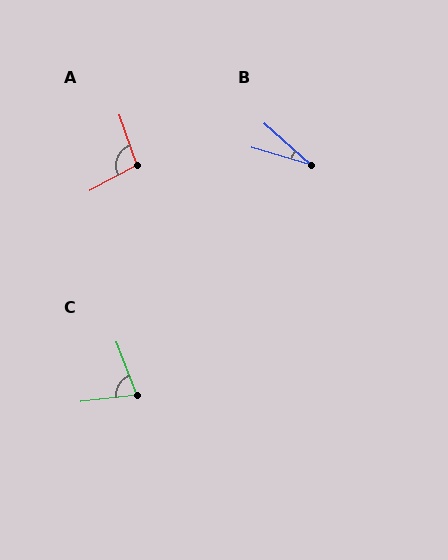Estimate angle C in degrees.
Approximately 76 degrees.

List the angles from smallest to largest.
B (25°), C (76°), A (99°).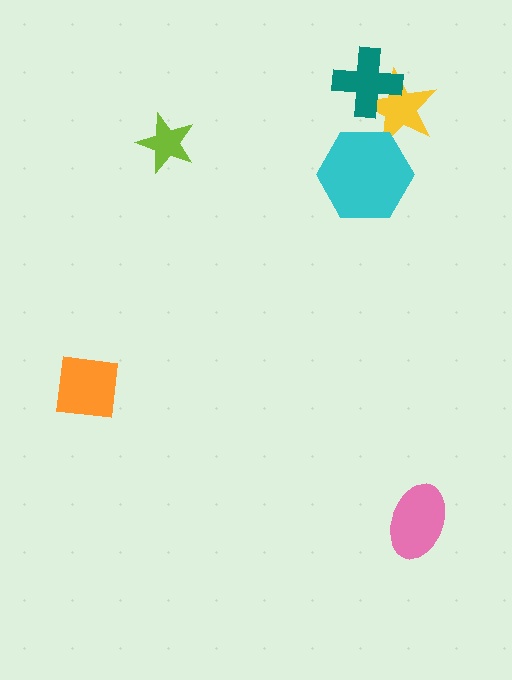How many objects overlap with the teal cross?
1 object overlaps with the teal cross.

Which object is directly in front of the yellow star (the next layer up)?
The teal cross is directly in front of the yellow star.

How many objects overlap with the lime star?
0 objects overlap with the lime star.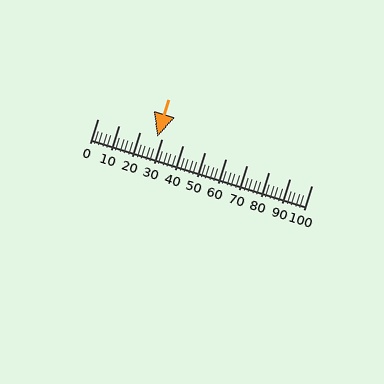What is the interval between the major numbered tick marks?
The major tick marks are spaced 10 units apart.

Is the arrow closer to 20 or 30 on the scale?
The arrow is closer to 30.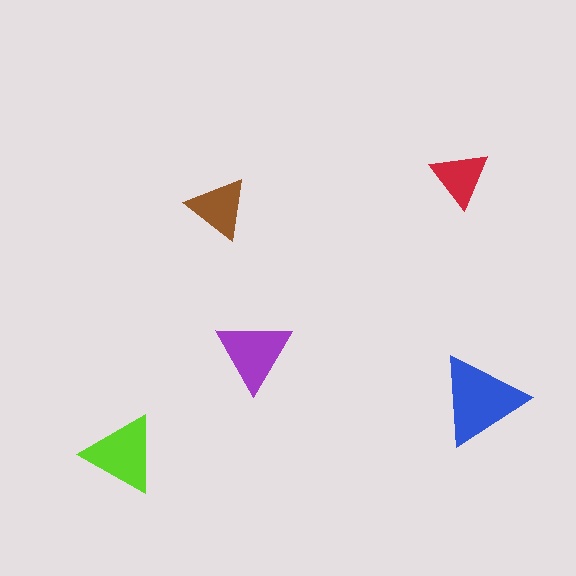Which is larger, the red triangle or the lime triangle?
The lime one.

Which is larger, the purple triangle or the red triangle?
The purple one.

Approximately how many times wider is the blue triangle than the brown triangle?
About 1.5 times wider.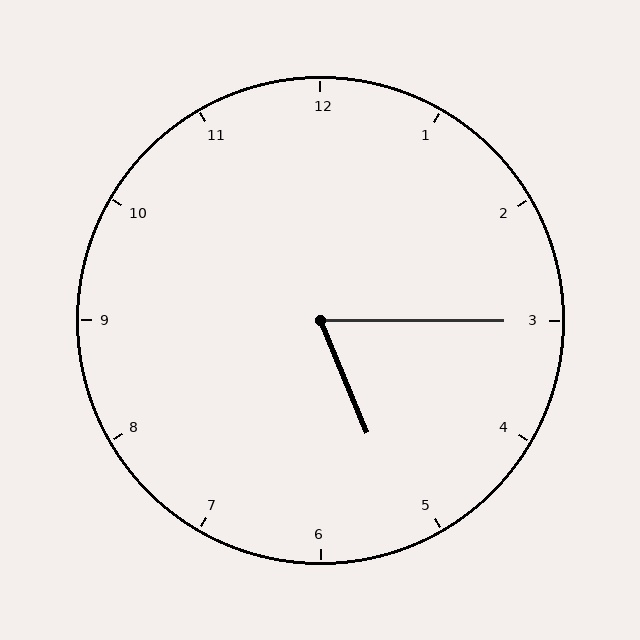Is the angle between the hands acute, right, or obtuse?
It is acute.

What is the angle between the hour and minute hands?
Approximately 68 degrees.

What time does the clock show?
5:15.